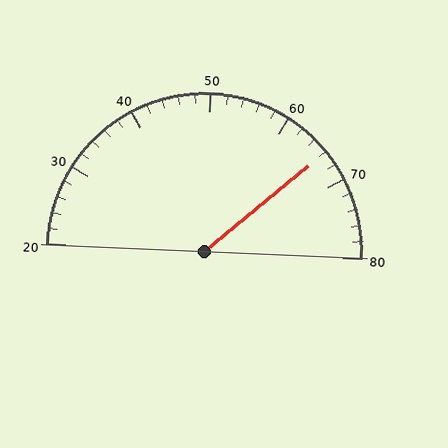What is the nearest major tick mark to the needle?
The nearest major tick mark is 70.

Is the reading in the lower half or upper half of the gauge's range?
The reading is in the upper half of the range (20 to 80).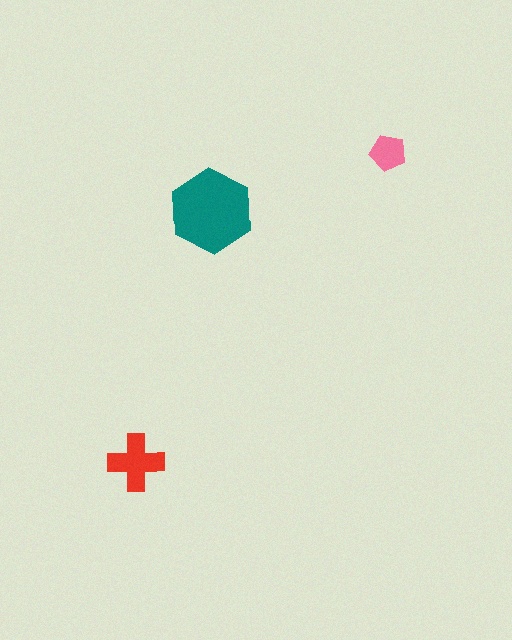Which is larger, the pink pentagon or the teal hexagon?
The teal hexagon.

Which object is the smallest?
The pink pentagon.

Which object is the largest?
The teal hexagon.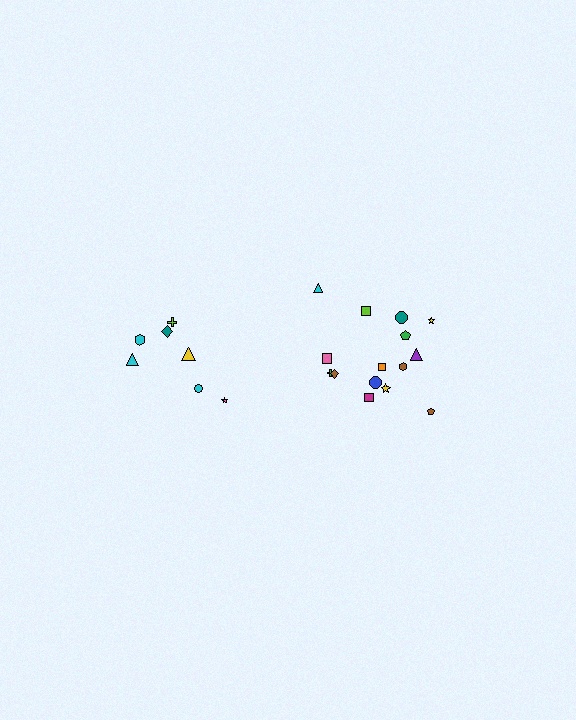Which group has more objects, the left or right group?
The right group.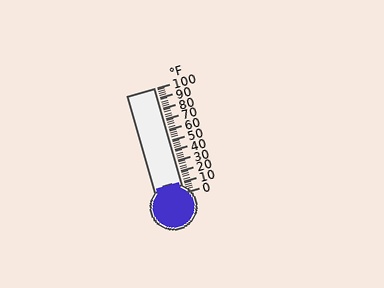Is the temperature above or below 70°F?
The temperature is below 70°F.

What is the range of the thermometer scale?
The thermometer scale ranges from 0°F to 100°F.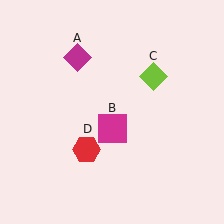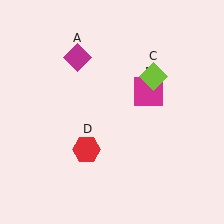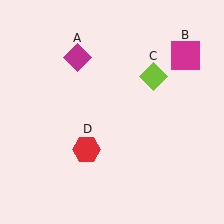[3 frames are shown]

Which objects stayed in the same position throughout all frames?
Magenta diamond (object A) and lime diamond (object C) and red hexagon (object D) remained stationary.